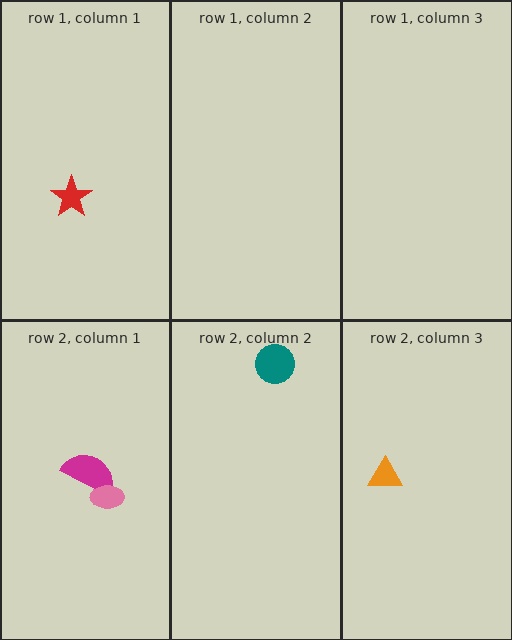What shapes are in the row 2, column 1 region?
The magenta semicircle, the pink ellipse.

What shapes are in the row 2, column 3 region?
The orange triangle.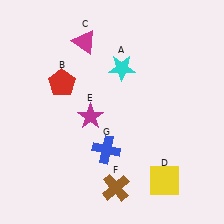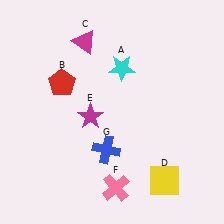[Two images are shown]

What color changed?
The cross (F) changed from brown in Image 1 to pink in Image 2.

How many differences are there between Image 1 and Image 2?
There is 1 difference between the two images.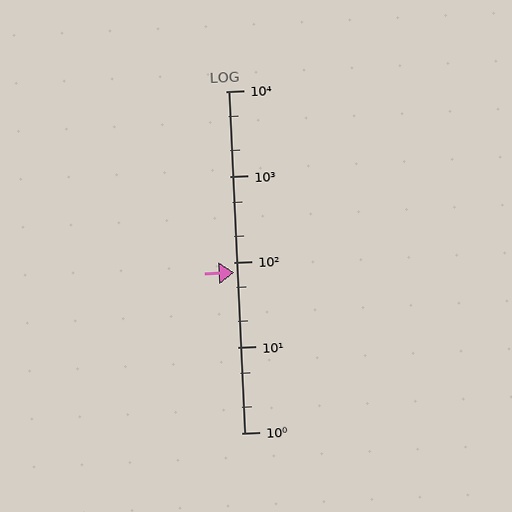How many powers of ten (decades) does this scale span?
The scale spans 4 decades, from 1 to 10000.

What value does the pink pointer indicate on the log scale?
The pointer indicates approximately 76.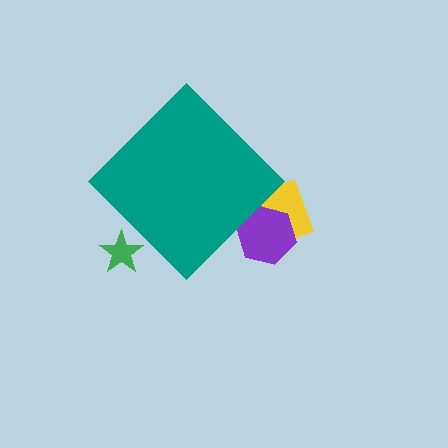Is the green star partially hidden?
Yes, the green star is partially hidden behind the teal diamond.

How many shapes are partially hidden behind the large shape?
3 shapes are partially hidden.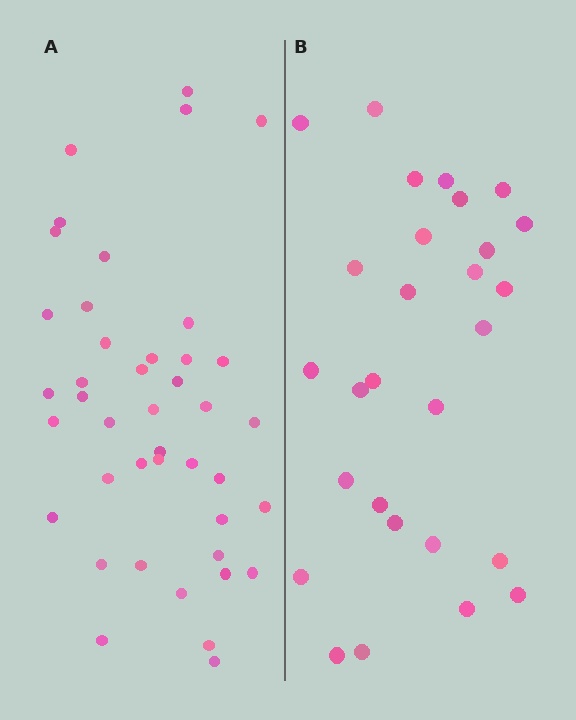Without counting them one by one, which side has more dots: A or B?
Region A (the left region) has more dots.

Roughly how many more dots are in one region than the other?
Region A has approximately 15 more dots than region B.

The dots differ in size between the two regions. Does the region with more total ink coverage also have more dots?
No. Region B has more total ink coverage because its dots are larger, but region A actually contains more individual dots. Total area can be misleading — the number of items is what matters here.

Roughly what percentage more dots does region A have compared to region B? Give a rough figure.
About 50% more.